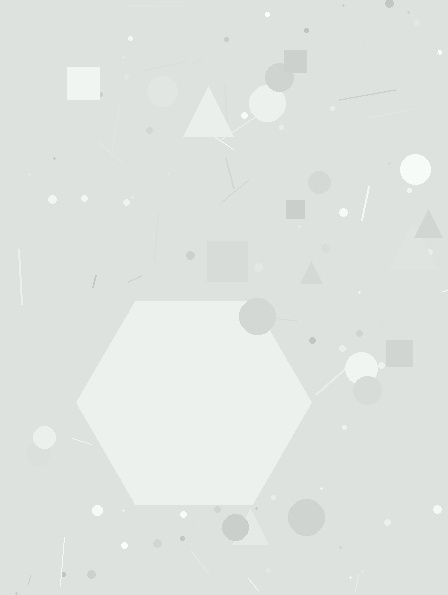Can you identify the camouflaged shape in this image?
The camouflaged shape is a hexagon.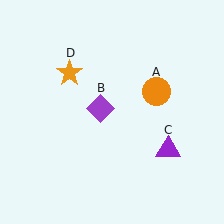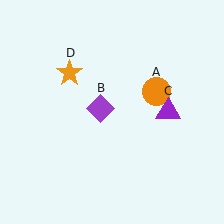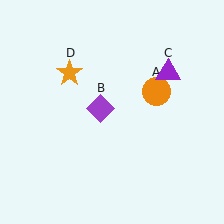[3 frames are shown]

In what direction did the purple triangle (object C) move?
The purple triangle (object C) moved up.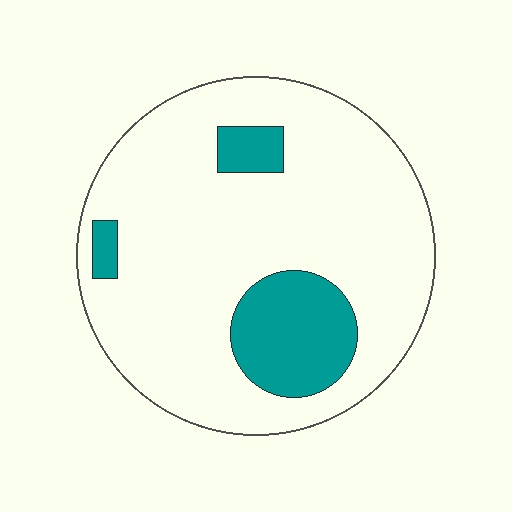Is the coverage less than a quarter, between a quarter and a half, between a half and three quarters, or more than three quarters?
Less than a quarter.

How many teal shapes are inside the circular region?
3.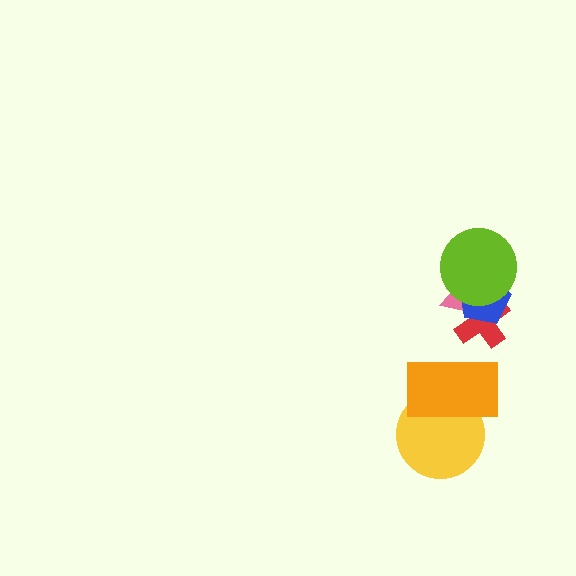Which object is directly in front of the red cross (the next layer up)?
The pink triangle is directly in front of the red cross.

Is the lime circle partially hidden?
No, no other shape covers it.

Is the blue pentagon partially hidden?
Yes, it is partially covered by another shape.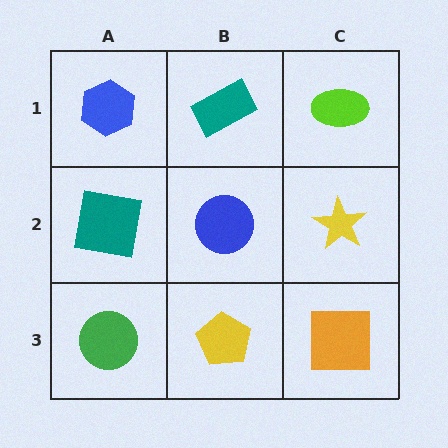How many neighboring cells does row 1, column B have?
3.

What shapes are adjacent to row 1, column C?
A yellow star (row 2, column C), a teal rectangle (row 1, column B).